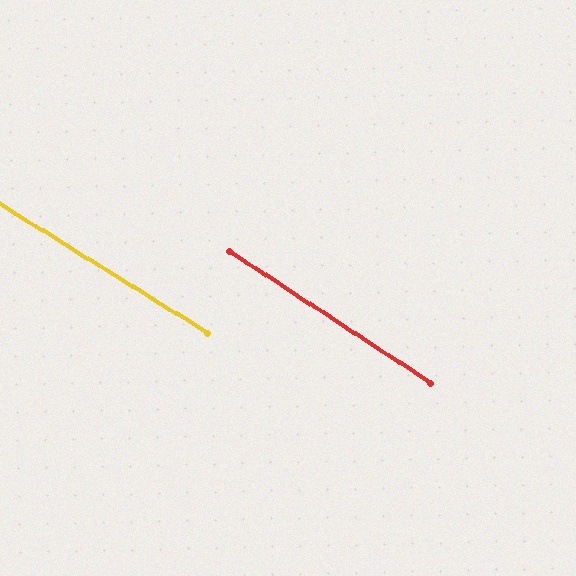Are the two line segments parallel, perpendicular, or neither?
Parallel — their directions differ by only 1.4°.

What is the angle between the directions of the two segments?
Approximately 1 degree.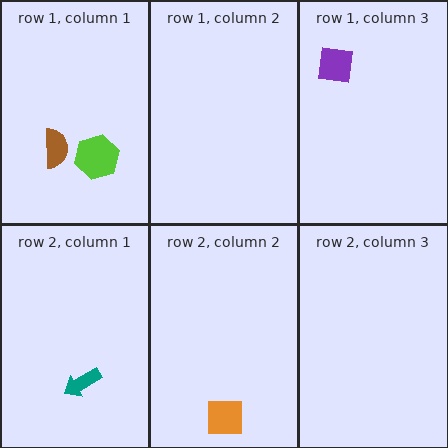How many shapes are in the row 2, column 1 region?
1.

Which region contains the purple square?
The row 1, column 3 region.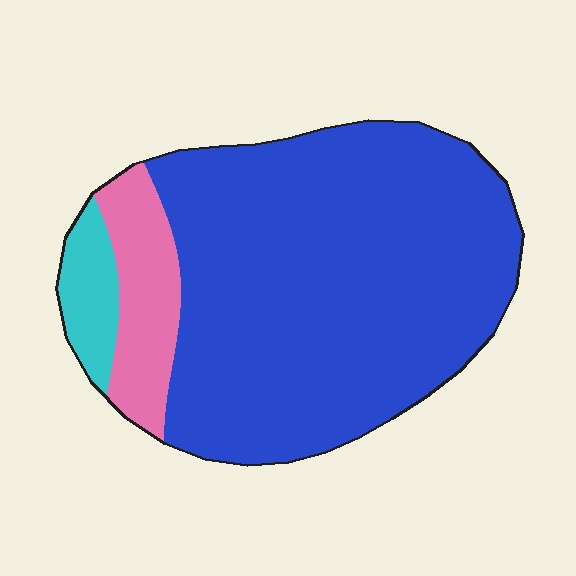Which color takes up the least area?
Cyan, at roughly 5%.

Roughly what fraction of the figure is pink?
Pink takes up about one eighth (1/8) of the figure.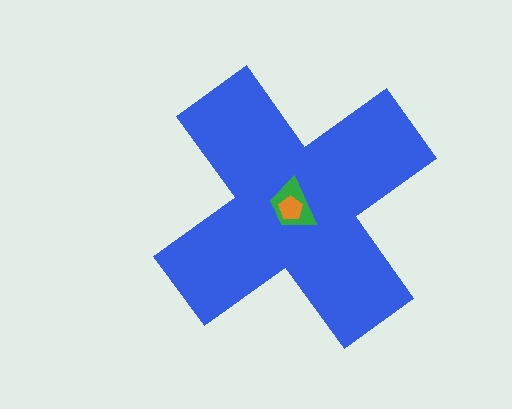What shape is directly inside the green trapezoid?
The orange pentagon.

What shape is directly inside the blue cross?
The green trapezoid.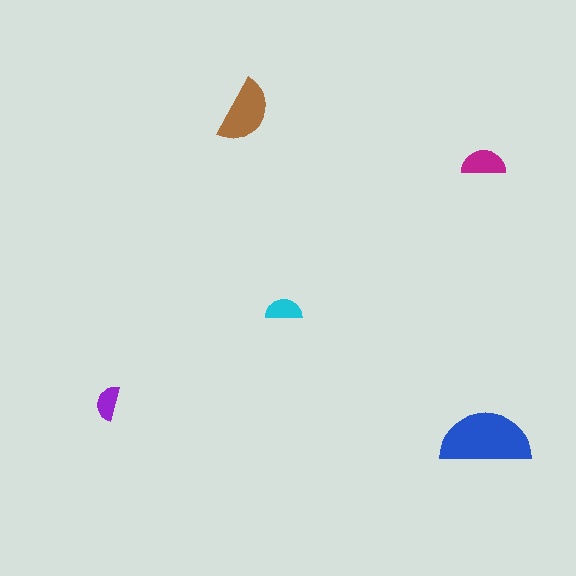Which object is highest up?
The brown semicircle is topmost.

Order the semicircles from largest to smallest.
the blue one, the brown one, the magenta one, the cyan one, the purple one.